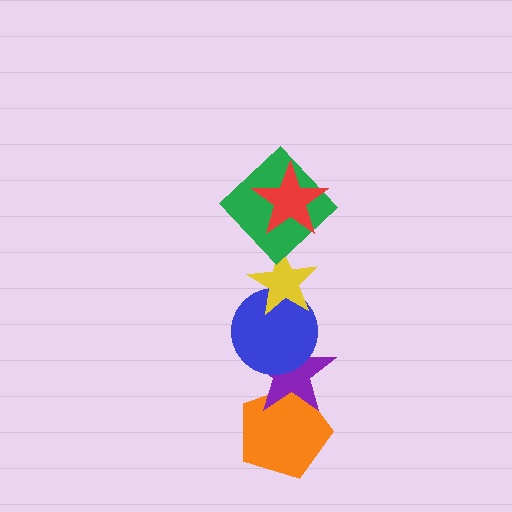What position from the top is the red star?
The red star is 1st from the top.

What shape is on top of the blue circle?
The yellow star is on top of the blue circle.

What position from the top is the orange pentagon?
The orange pentagon is 6th from the top.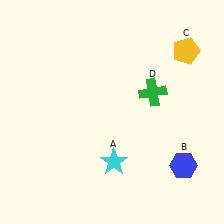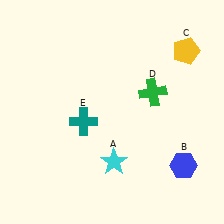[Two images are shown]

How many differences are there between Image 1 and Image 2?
There is 1 difference between the two images.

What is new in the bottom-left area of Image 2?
A teal cross (E) was added in the bottom-left area of Image 2.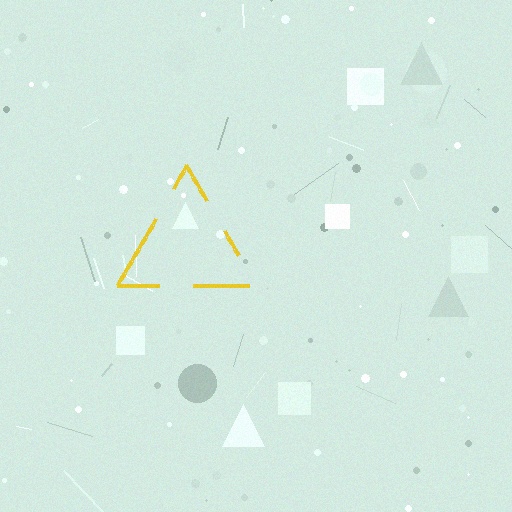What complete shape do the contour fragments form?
The contour fragments form a triangle.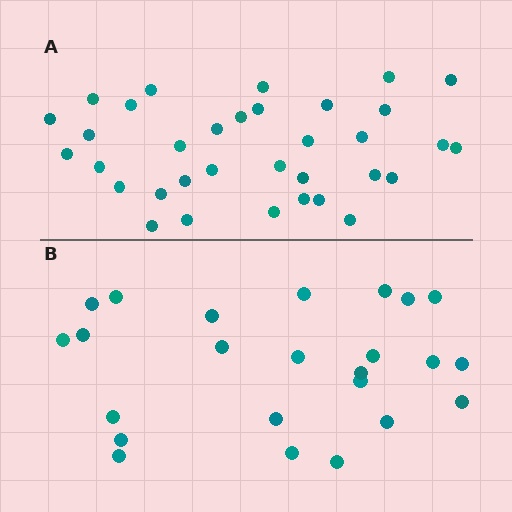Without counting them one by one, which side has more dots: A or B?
Region A (the top region) has more dots.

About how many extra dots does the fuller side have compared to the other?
Region A has roughly 10 or so more dots than region B.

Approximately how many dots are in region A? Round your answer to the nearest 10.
About 30 dots. (The exact count is 34, which rounds to 30.)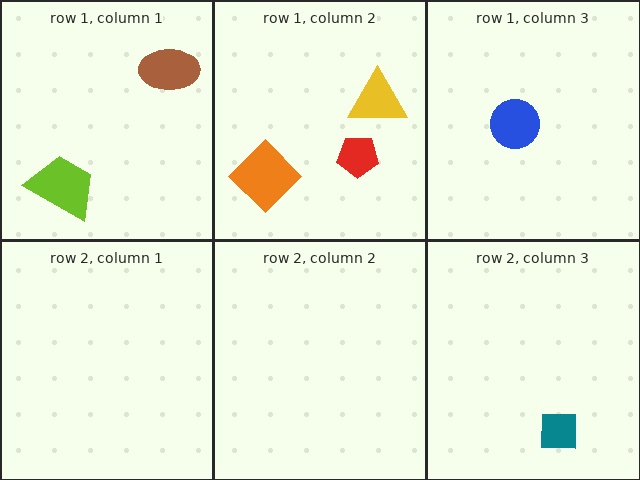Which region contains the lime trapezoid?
The row 1, column 1 region.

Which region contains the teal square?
The row 2, column 3 region.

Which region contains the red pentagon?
The row 1, column 2 region.